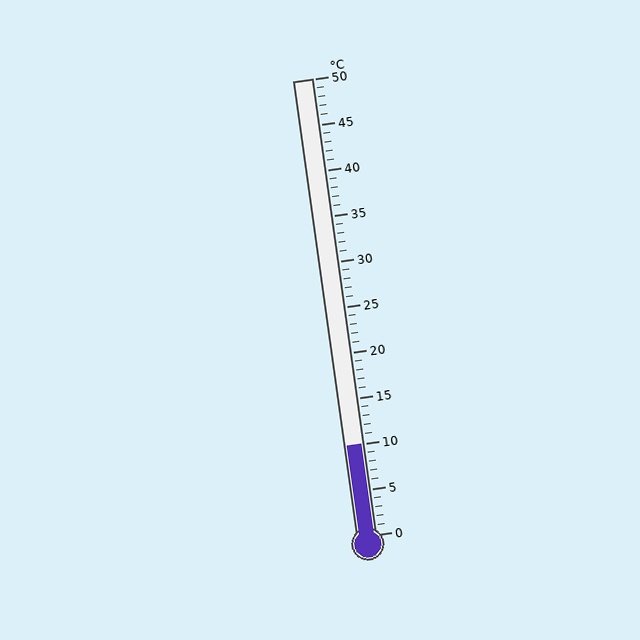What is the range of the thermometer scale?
The thermometer scale ranges from 0°C to 50°C.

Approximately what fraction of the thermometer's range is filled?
The thermometer is filled to approximately 20% of its range.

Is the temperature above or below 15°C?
The temperature is below 15°C.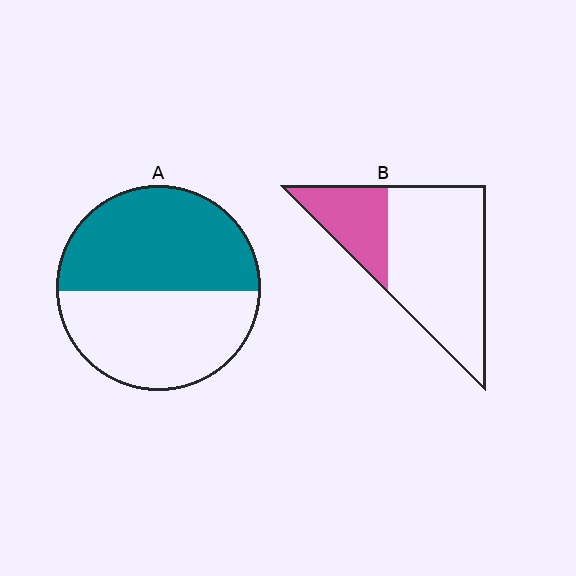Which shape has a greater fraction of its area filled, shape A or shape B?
Shape A.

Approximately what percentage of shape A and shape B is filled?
A is approximately 50% and B is approximately 30%.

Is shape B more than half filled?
No.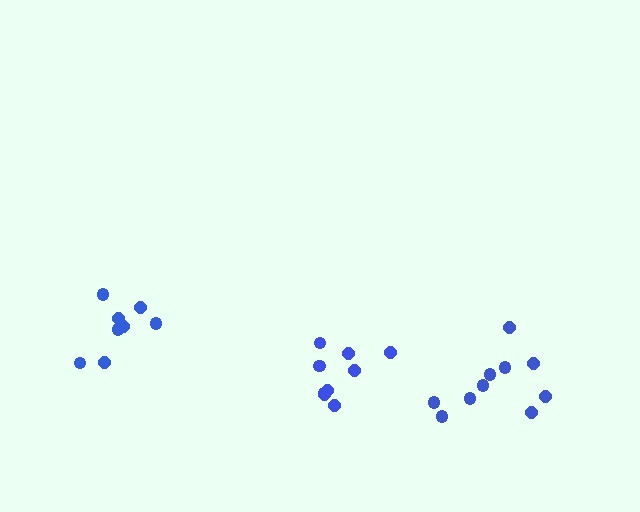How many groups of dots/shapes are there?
There are 3 groups.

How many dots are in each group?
Group 1: 8 dots, Group 2: 10 dots, Group 3: 9 dots (27 total).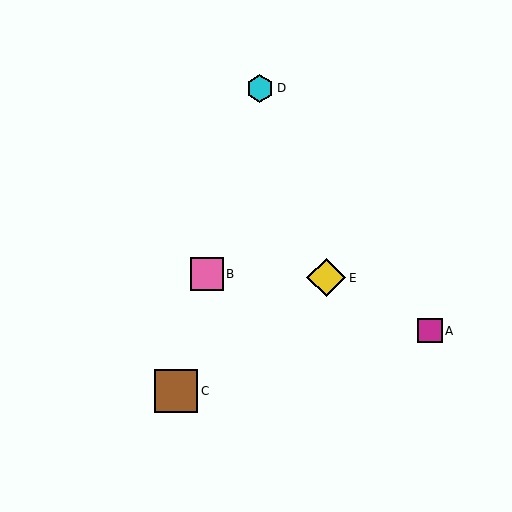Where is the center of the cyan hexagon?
The center of the cyan hexagon is at (260, 88).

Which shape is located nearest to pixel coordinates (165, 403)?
The brown square (labeled C) at (176, 391) is nearest to that location.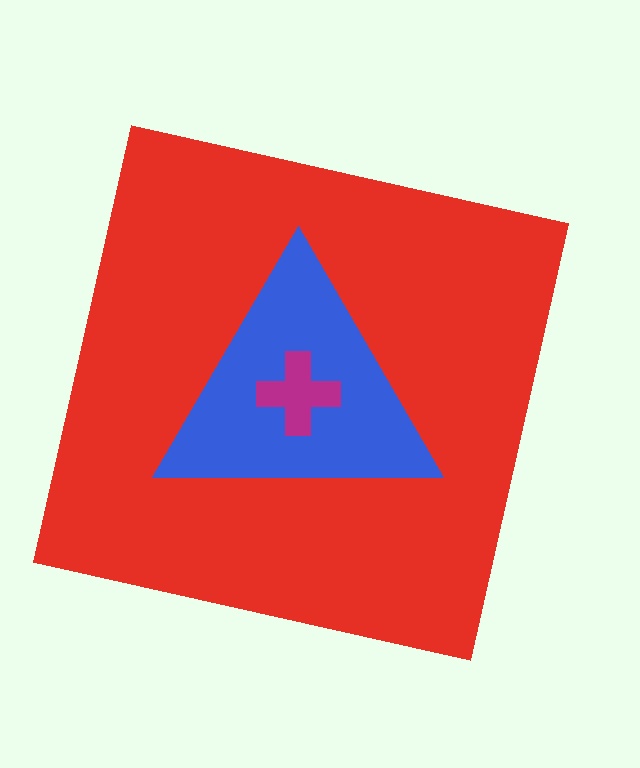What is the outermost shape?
The red square.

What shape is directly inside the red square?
The blue triangle.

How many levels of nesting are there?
3.